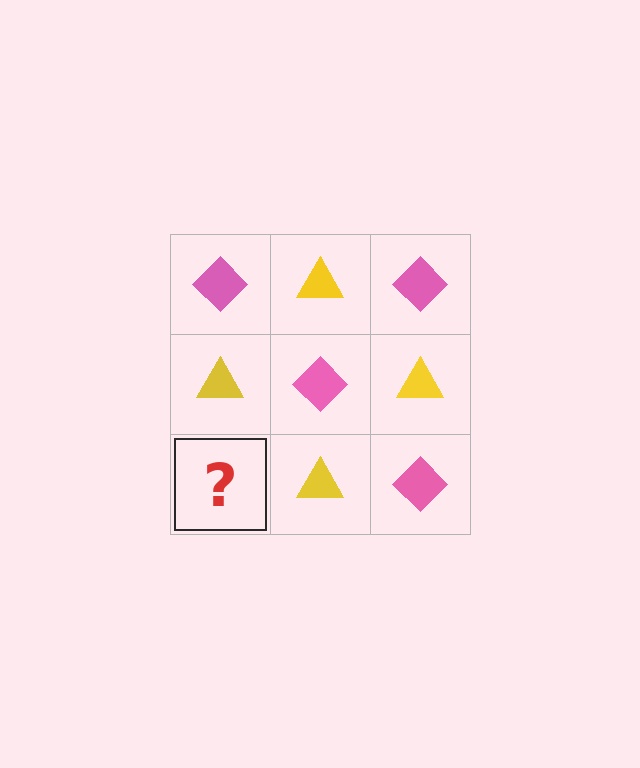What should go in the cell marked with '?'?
The missing cell should contain a pink diamond.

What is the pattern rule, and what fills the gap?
The rule is that it alternates pink diamond and yellow triangle in a checkerboard pattern. The gap should be filled with a pink diamond.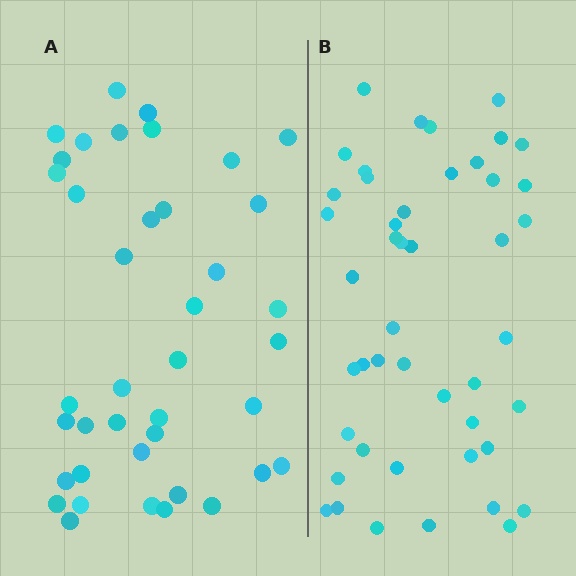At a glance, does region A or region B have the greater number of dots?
Region B (the right region) has more dots.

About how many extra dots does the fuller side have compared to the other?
Region B has about 6 more dots than region A.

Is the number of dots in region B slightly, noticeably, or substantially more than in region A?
Region B has only slightly more — the two regions are fairly close. The ratio is roughly 1.1 to 1.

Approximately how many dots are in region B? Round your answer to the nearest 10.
About 50 dots. (The exact count is 46, which rounds to 50.)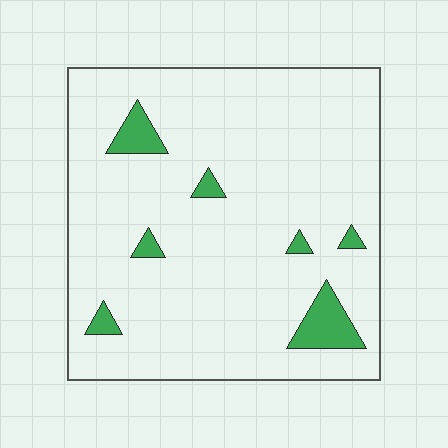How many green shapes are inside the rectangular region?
7.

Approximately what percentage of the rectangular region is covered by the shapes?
Approximately 5%.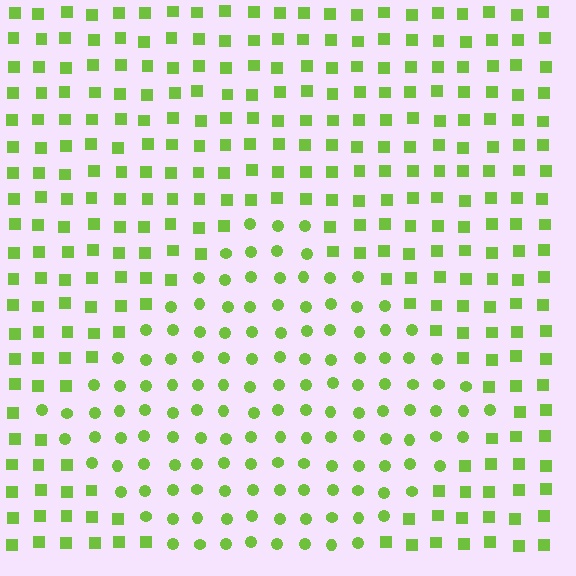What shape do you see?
I see a diamond.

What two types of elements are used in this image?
The image uses circles inside the diamond region and squares outside it.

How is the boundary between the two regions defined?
The boundary is defined by a change in element shape: circles inside vs. squares outside. All elements share the same color and spacing.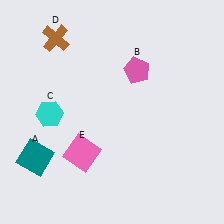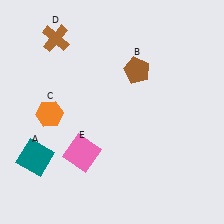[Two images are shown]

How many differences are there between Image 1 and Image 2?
There are 2 differences between the two images.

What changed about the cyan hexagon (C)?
In Image 1, C is cyan. In Image 2, it changed to orange.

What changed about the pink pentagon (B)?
In Image 1, B is pink. In Image 2, it changed to brown.